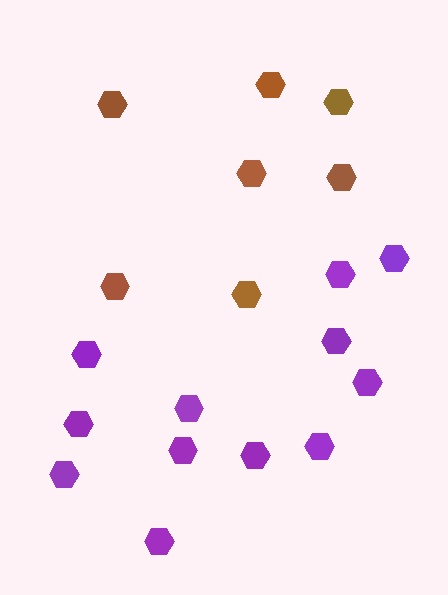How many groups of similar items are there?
There are 2 groups: one group of brown hexagons (7) and one group of purple hexagons (12).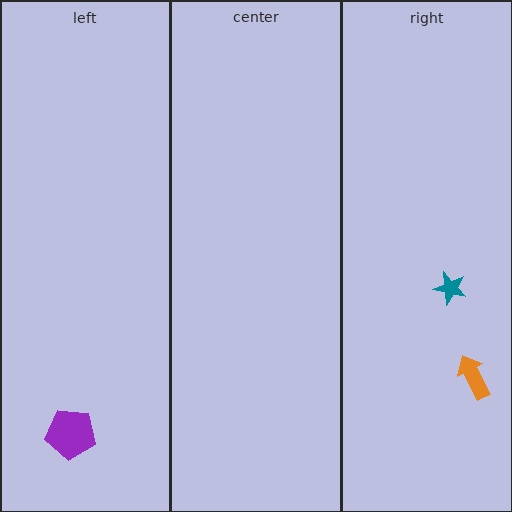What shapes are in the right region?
The orange arrow, the teal star.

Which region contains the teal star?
The right region.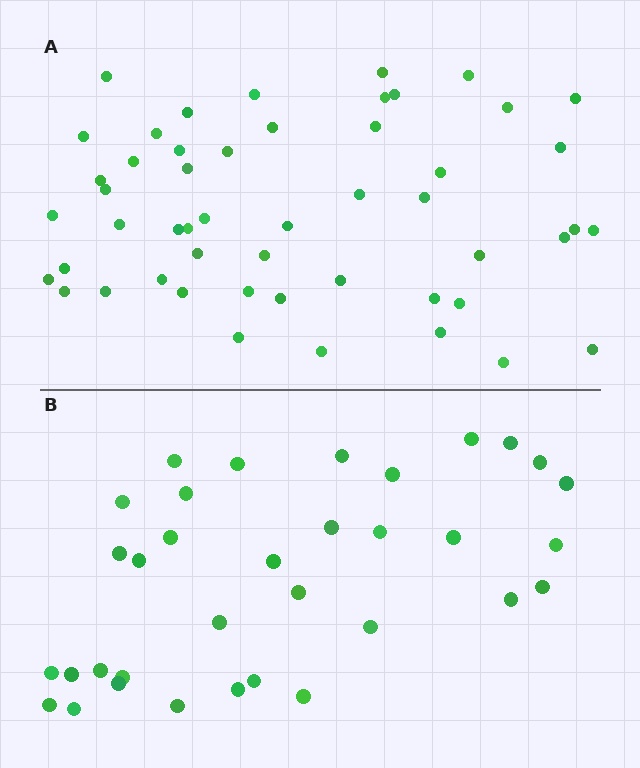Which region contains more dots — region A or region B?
Region A (the top region) has more dots.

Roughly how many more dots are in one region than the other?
Region A has approximately 15 more dots than region B.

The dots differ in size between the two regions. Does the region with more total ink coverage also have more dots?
No. Region B has more total ink coverage because its dots are larger, but region A actually contains more individual dots. Total area can be misleading — the number of items is what matters here.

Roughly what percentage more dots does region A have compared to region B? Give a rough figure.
About 50% more.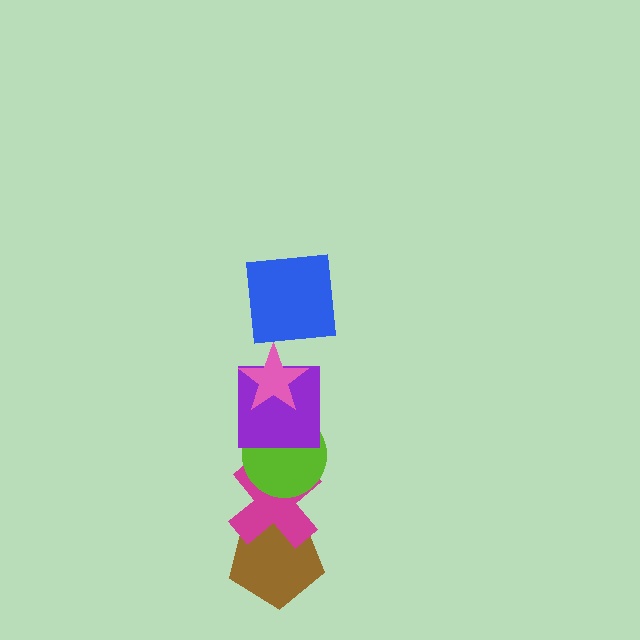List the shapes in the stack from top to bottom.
From top to bottom: the blue square, the pink star, the purple square, the lime circle, the magenta cross, the brown pentagon.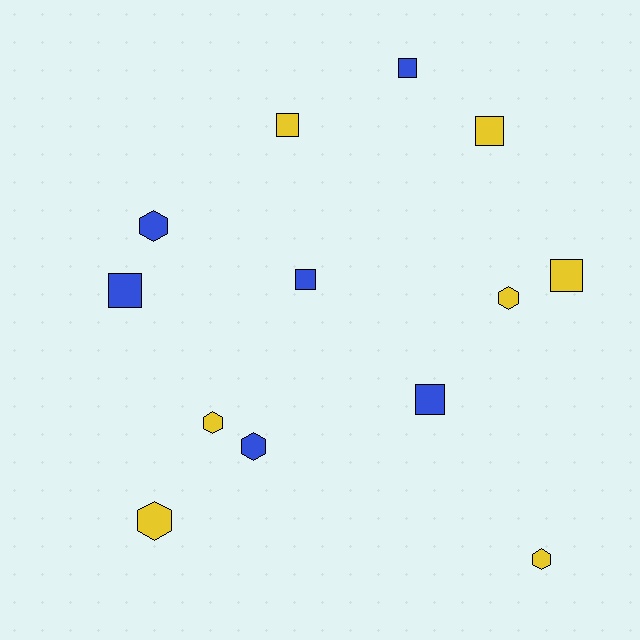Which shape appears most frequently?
Square, with 7 objects.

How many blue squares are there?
There are 4 blue squares.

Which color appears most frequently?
Yellow, with 7 objects.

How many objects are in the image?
There are 13 objects.